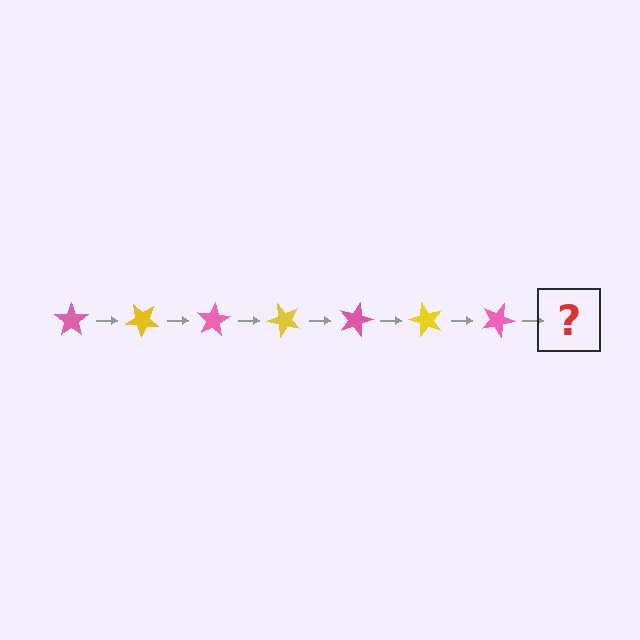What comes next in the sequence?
The next element should be a yellow star, rotated 280 degrees from the start.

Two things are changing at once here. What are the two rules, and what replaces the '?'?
The two rules are that it rotates 40 degrees each step and the color cycles through pink and yellow. The '?' should be a yellow star, rotated 280 degrees from the start.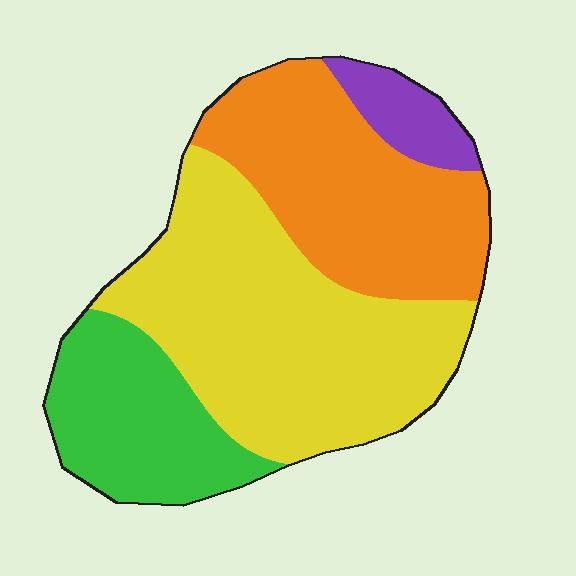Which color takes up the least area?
Purple, at roughly 5%.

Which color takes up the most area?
Yellow, at roughly 45%.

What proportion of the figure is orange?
Orange covers roughly 30% of the figure.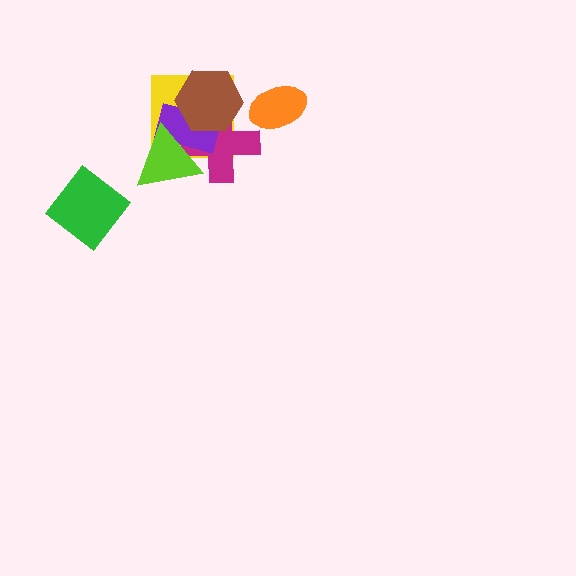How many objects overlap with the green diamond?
0 objects overlap with the green diamond.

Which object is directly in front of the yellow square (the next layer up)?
The magenta cross is directly in front of the yellow square.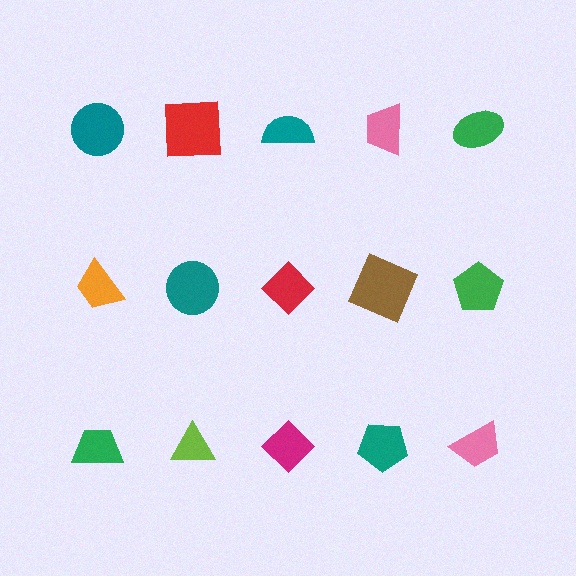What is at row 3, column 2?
A lime triangle.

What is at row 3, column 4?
A teal pentagon.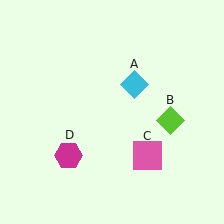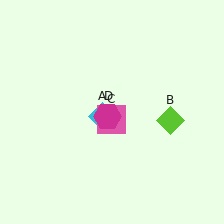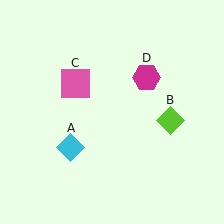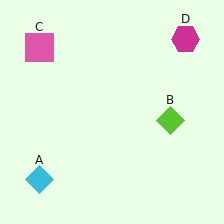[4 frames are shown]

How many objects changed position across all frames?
3 objects changed position: cyan diamond (object A), pink square (object C), magenta hexagon (object D).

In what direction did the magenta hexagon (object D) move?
The magenta hexagon (object D) moved up and to the right.